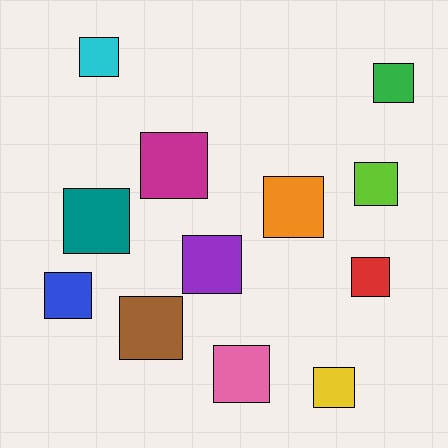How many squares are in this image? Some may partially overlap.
There are 12 squares.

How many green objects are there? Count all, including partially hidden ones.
There is 1 green object.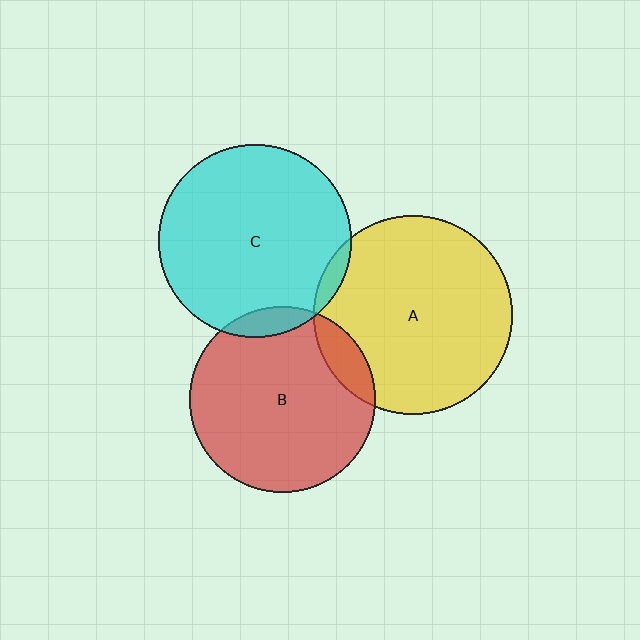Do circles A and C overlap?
Yes.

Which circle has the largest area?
Circle A (yellow).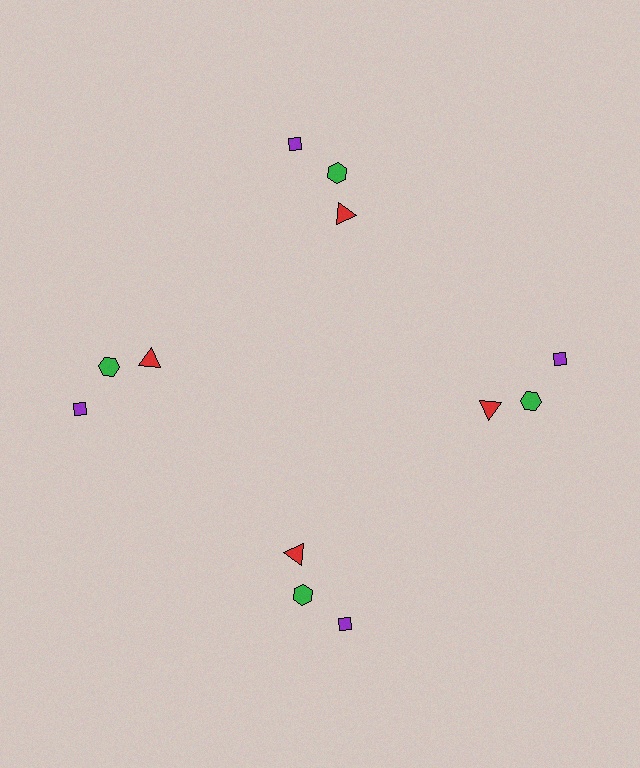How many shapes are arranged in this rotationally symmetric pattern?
There are 12 shapes, arranged in 4 groups of 3.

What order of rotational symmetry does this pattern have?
This pattern has 4-fold rotational symmetry.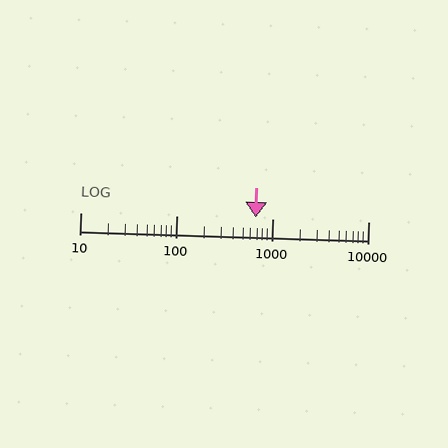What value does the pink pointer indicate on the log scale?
The pointer indicates approximately 680.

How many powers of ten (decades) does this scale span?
The scale spans 3 decades, from 10 to 10000.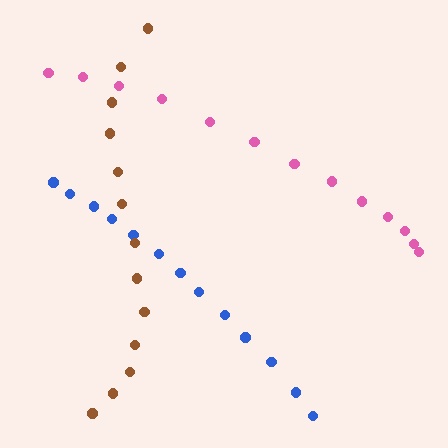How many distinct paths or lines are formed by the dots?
There are 3 distinct paths.